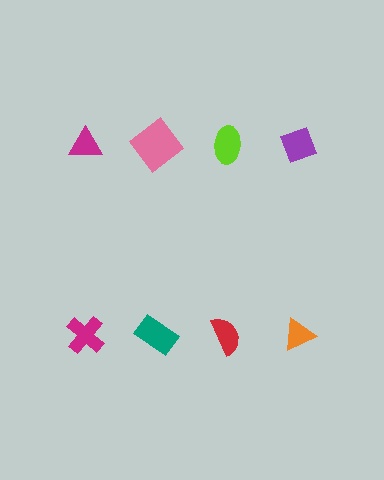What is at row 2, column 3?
A red semicircle.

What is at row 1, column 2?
A pink diamond.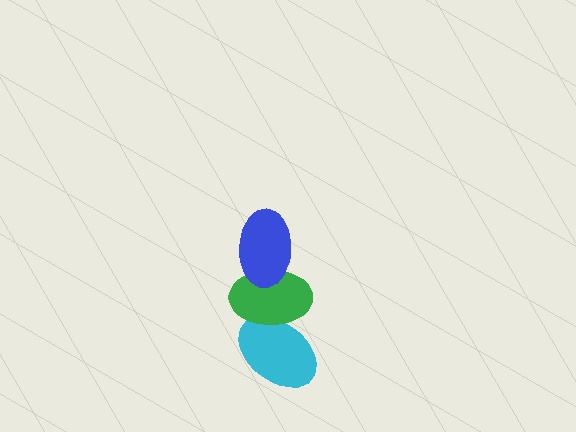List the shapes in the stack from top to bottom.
From top to bottom: the blue ellipse, the green ellipse, the cyan ellipse.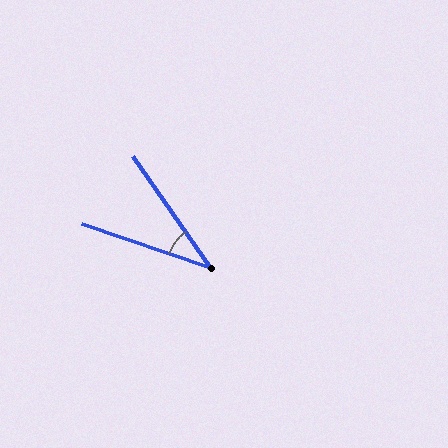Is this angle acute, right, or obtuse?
It is acute.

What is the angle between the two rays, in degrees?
Approximately 36 degrees.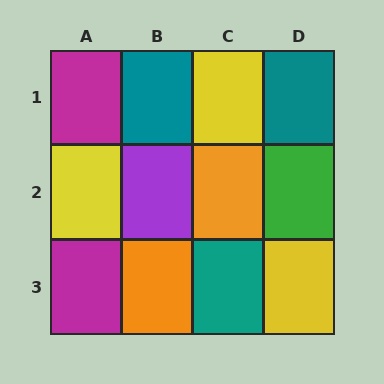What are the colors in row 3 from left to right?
Magenta, orange, teal, yellow.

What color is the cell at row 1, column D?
Teal.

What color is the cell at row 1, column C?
Yellow.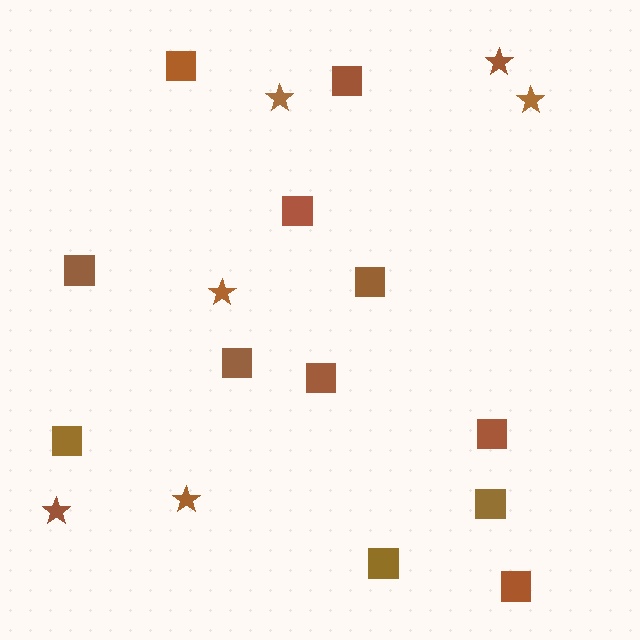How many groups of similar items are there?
There are 2 groups: one group of stars (6) and one group of squares (12).